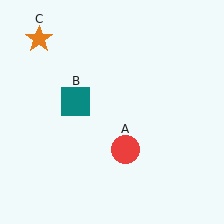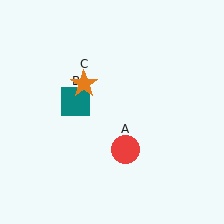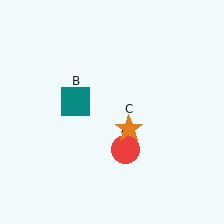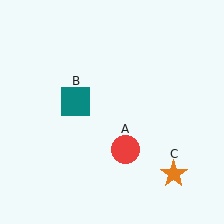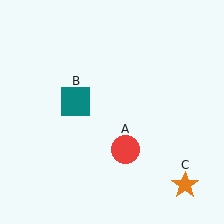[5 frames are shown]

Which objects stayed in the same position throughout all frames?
Red circle (object A) and teal square (object B) remained stationary.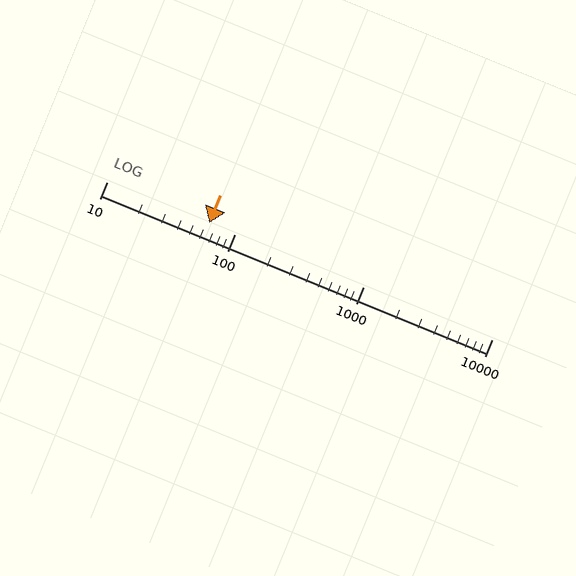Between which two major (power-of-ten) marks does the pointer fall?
The pointer is between 10 and 100.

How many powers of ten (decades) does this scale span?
The scale spans 3 decades, from 10 to 10000.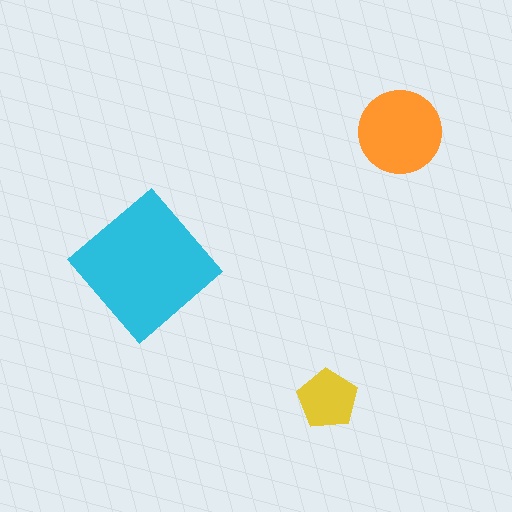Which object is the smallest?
The yellow pentagon.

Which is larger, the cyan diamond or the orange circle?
The cyan diamond.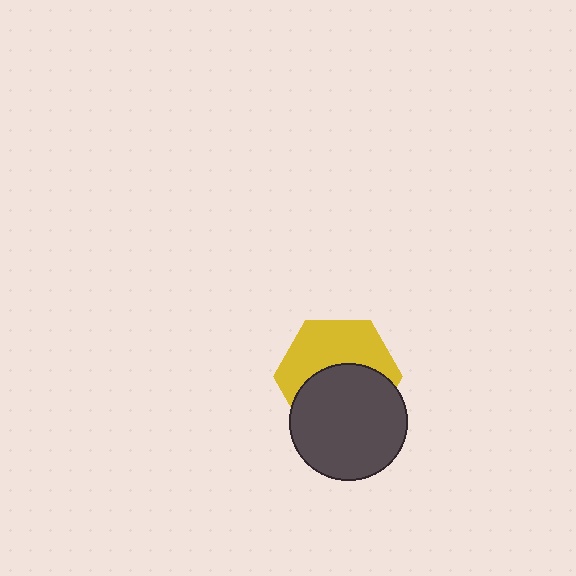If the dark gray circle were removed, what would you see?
You would see the complete yellow hexagon.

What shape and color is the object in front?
The object in front is a dark gray circle.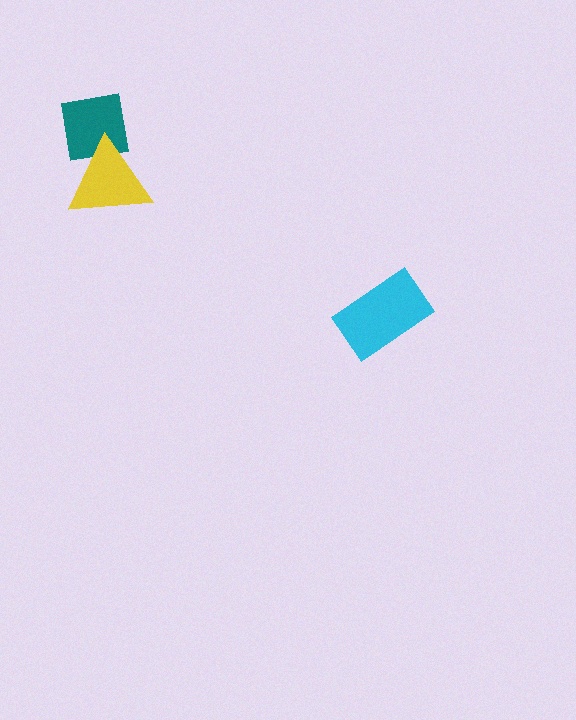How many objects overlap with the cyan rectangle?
0 objects overlap with the cyan rectangle.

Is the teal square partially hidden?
Yes, it is partially covered by another shape.